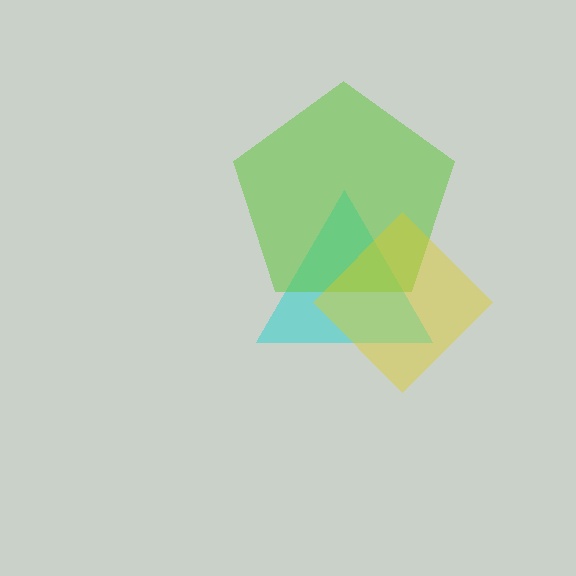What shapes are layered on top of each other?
The layered shapes are: a cyan triangle, a lime pentagon, a yellow diamond.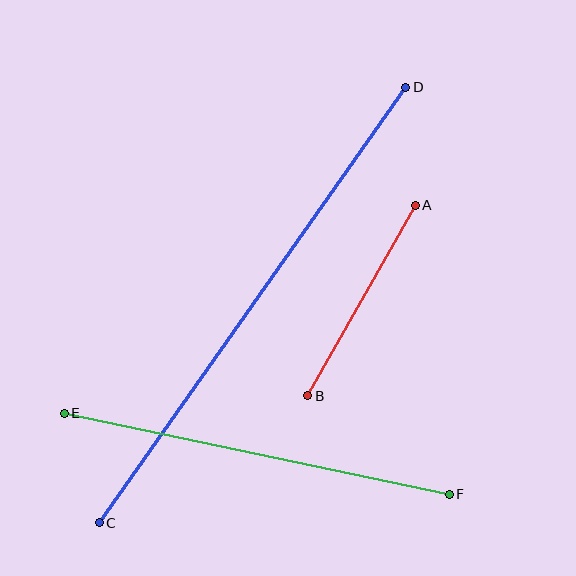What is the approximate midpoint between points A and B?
The midpoint is at approximately (361, 301) pixels.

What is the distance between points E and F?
The distance is approximately 393 pixels.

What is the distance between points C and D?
The distance is approximately 533 pixels.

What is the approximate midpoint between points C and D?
The midpoint is at approximately (253, 305) pixels.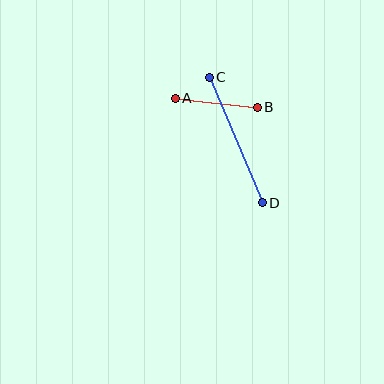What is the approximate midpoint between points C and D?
The midpoint is at approximately (236, 140) pixels.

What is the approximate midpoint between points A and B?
The midpoint is at approximately (216, 103) pixels.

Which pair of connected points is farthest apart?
Points C and D are farthest apart.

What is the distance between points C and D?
The distance is approximately 136 pixels.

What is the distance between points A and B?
The distance is approximately 83 pixels.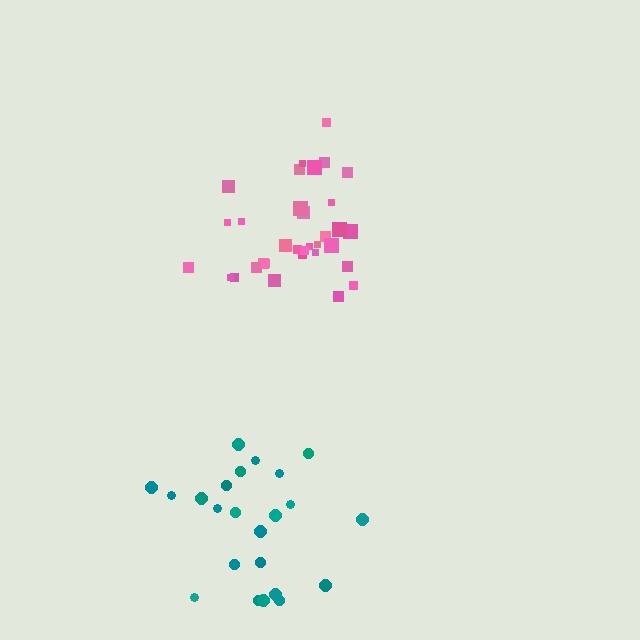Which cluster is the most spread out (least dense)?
Teal.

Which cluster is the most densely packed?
Pink.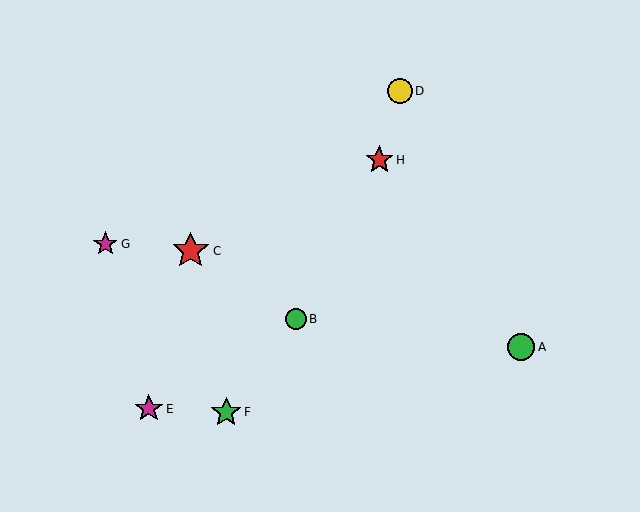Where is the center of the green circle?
The center of the green circle is at (521, 347).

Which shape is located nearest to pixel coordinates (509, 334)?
The green circle (labeled A) at (521, 347) is nearest to that location.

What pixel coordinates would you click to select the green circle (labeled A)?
Click at (521, 347) to select the green circle A.